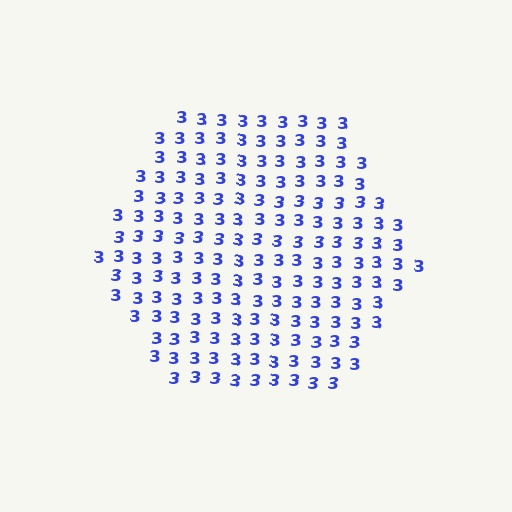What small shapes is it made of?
It is made of small digit 3's.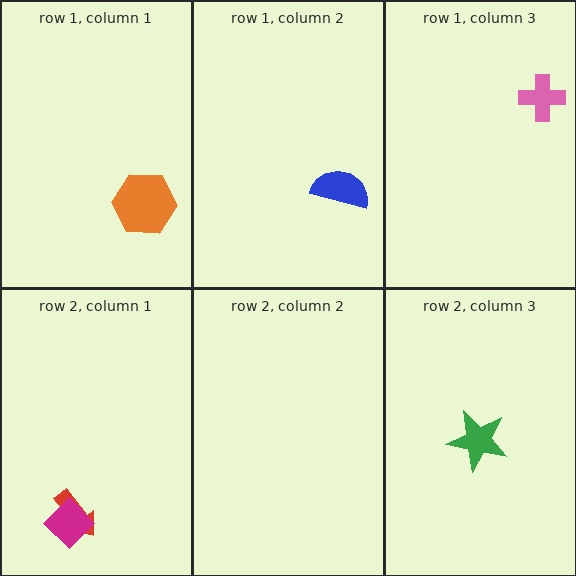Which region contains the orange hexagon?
The row 1, column 1 region.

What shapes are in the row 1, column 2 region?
The blue semicircle.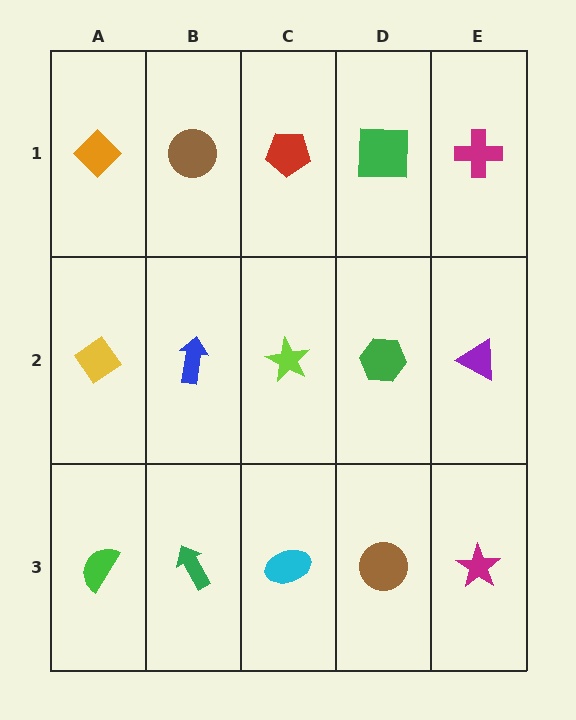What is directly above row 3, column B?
A blue arrow.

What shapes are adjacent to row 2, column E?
A magenta cross (row 1, column E), a magenta star (row 3, column E), a green hexagon (row 2, column D).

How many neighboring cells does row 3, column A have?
2.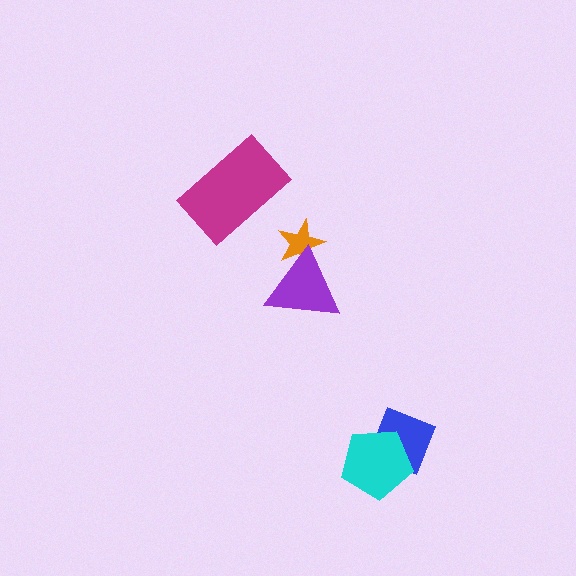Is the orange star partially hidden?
Yes, it is partially covered by another shape.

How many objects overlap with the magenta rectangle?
0 objects overlap with the magenta rectangle.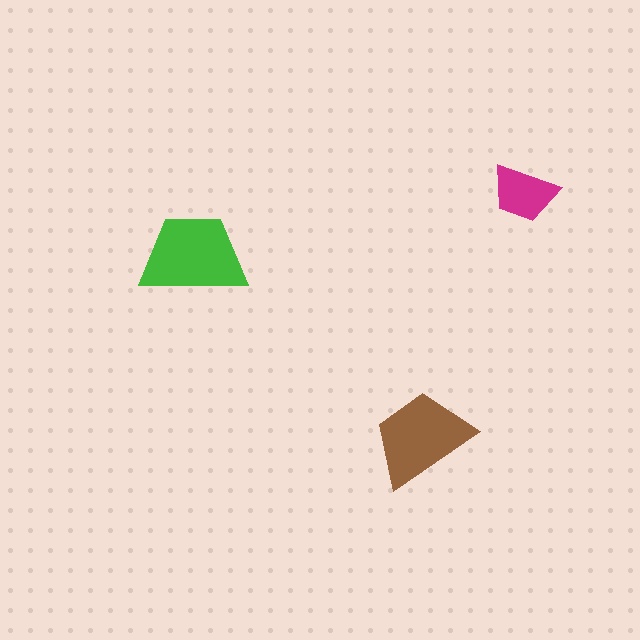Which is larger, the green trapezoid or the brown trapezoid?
The green one.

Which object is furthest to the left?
The green trapezoid is leftmost.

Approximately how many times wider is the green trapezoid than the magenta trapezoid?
About 1.5 times wider.